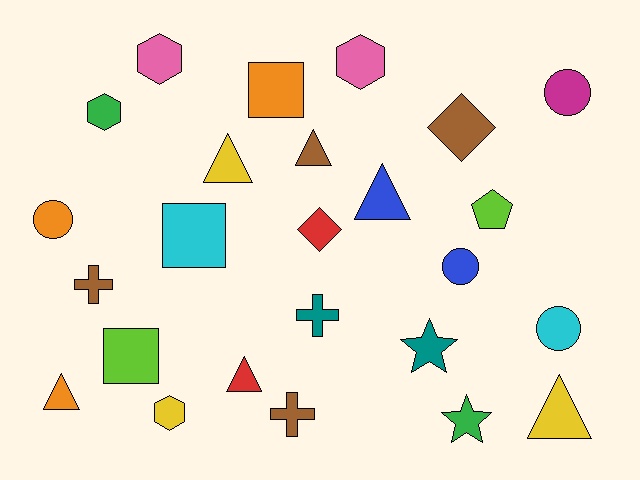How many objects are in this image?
There are 25 objects.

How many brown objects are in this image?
There are 4 brown objects.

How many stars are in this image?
There are 2 stars.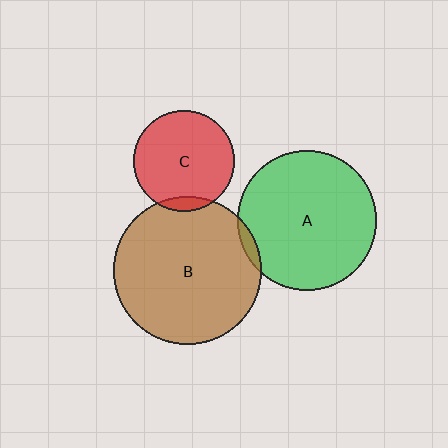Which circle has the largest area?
Circle B (brown).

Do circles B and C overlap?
Yes.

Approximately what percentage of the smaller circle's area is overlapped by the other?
Approximately 5%.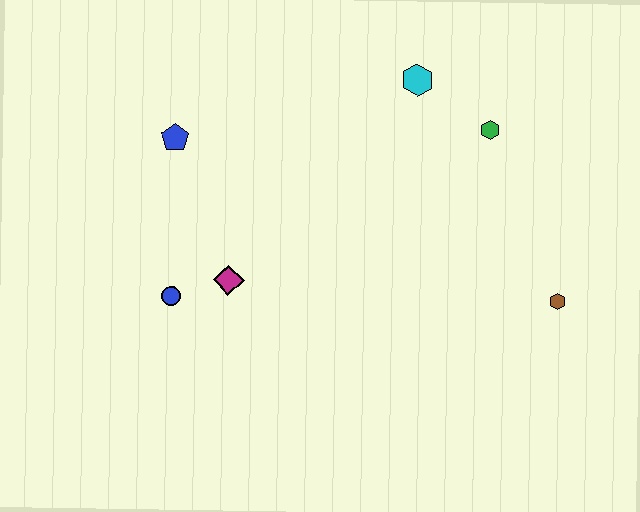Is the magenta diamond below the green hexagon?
Yes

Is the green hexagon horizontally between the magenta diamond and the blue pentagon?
No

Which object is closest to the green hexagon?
The cyan hexagon is closest to the green hexagon.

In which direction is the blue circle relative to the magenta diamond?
The blue circle is to the left of the magenta diamond.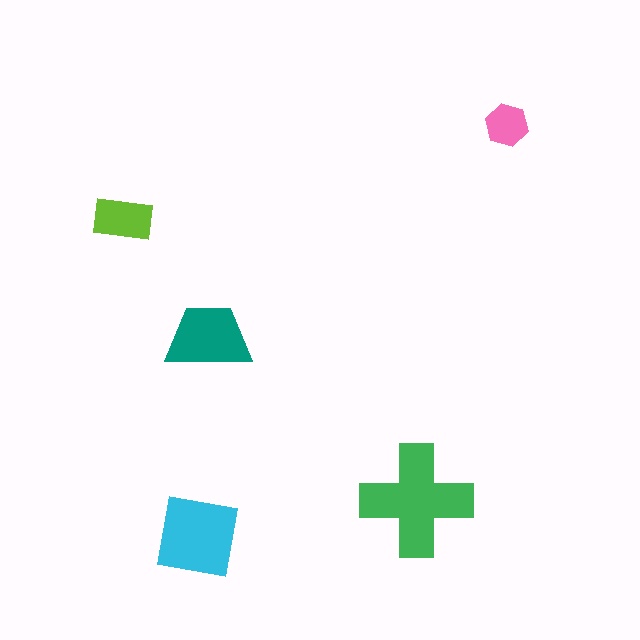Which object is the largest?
The green cross.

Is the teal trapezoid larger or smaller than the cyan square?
Smaller.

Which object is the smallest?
The pink hexagon.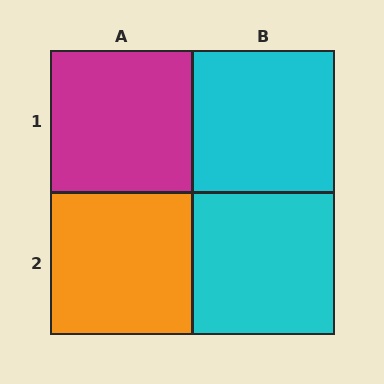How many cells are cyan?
2 cells are cyan.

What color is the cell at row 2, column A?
Orange.